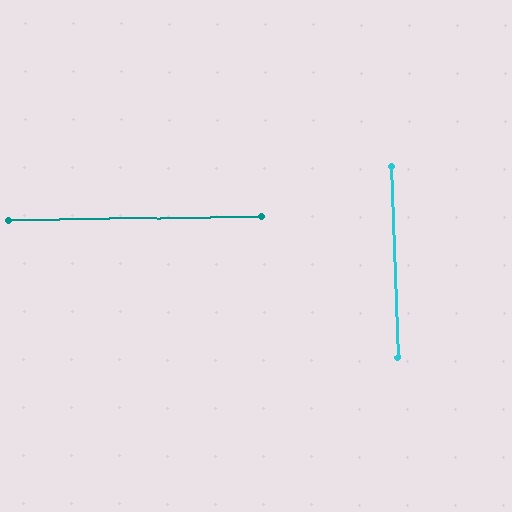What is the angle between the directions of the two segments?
Approximately 89 degrees.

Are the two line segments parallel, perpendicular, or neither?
Perpendicular — they meet at approximately 89°.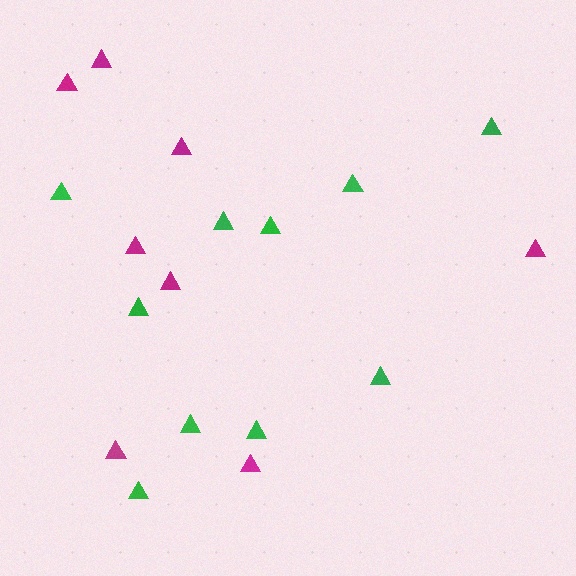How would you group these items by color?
There are 2 groups: one group of green triangles (10) and one group of magenta triangles (8).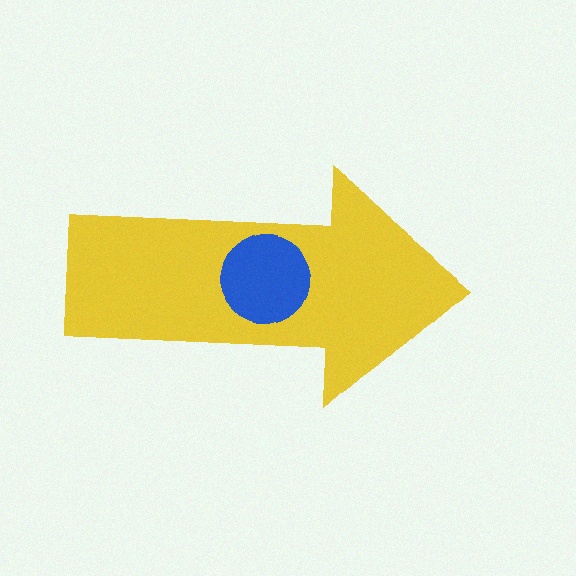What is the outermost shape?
The yellow arrow.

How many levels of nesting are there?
2.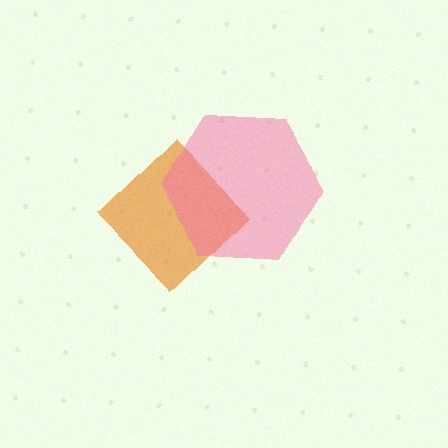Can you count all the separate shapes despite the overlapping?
Yes, there are 2 separate shapes.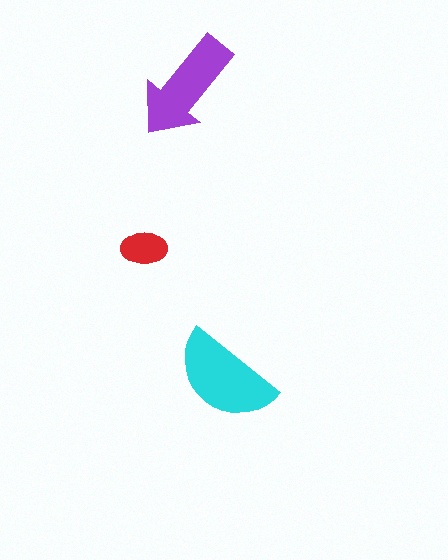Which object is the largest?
The cyan semicircle.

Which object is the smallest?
The red ellipse.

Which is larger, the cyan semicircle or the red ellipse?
The cyan semicircle.